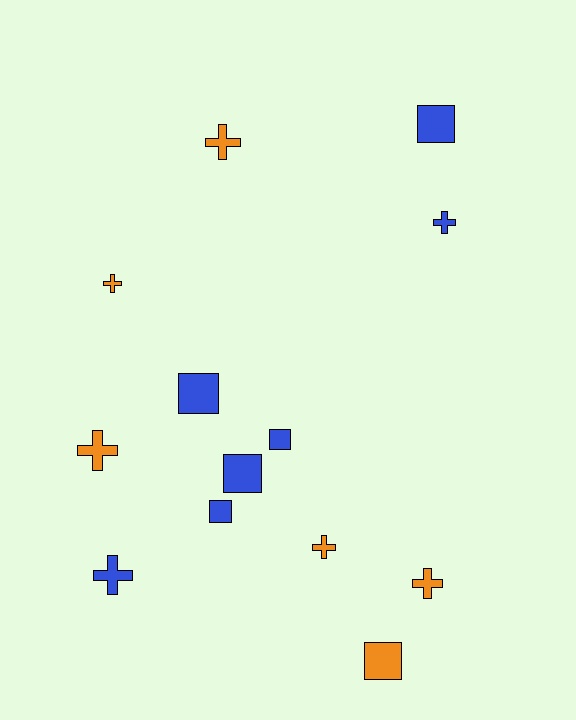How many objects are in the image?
There are 13 objects.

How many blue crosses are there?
There are 2 blue crosses.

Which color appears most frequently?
Blue, with 7 objects.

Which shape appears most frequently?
Cross, with 7 objects.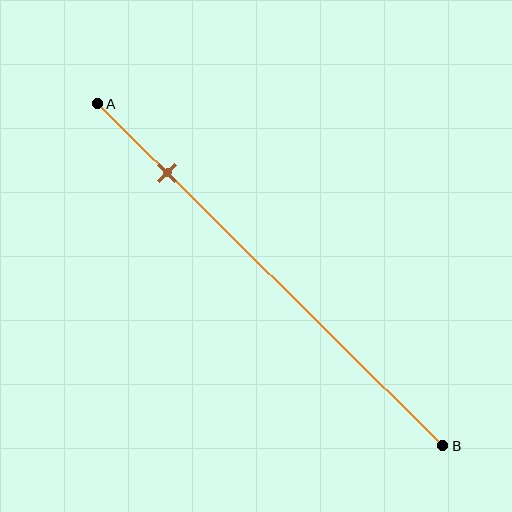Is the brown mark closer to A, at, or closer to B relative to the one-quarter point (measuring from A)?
The brown mark is closer to point A than the one-quarter point of segment AB.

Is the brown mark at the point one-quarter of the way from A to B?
No, the mark is at about 20% from A, not at the 25% one-quarter point.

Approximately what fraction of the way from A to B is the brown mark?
The brown mark is approximately 20% of the way from A to B.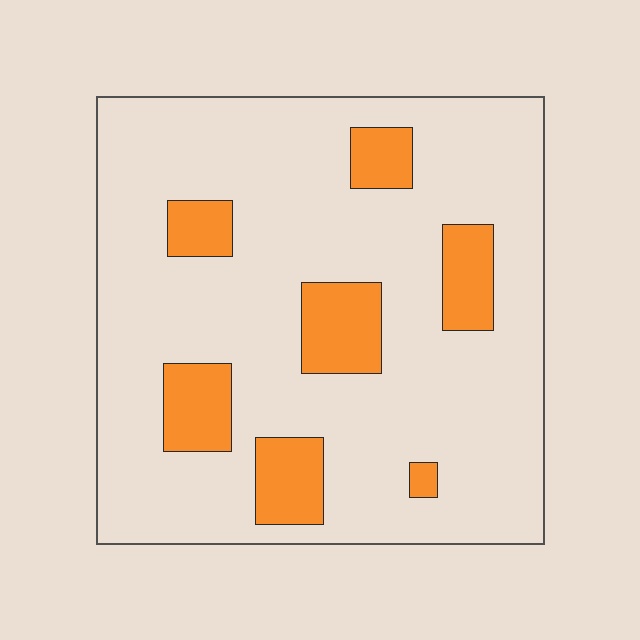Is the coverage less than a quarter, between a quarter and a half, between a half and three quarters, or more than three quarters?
Less than a quarter.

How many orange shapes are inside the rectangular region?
7.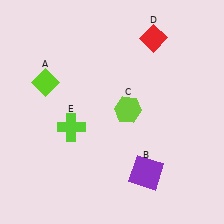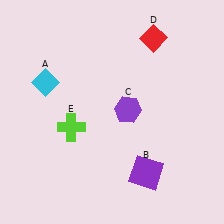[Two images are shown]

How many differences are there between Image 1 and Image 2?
There are 2 differences between the two images.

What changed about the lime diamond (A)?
In Image 1, A is lime. In Image 2, it changed to cyan.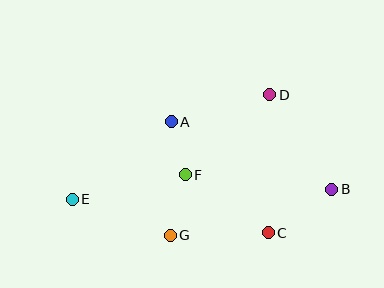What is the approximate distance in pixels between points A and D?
The distance between A and D is approximately 102 pixels.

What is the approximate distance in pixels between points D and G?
The distance between D and G is approximately 172 pixels.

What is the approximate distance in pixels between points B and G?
The distance between B and G is approximately 168 pixels.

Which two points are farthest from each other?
Points B and E are farthest from each other.